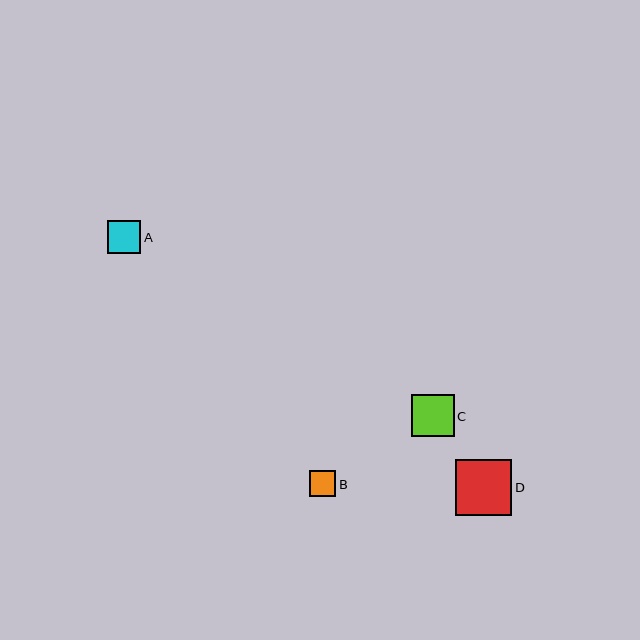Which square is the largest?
Square D is the largest with a size of approximately 56 pixels.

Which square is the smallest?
Square B is the smallest with a size of approximately 26 pixels.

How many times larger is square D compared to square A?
Square D is approximately 1.7 times the size of square A.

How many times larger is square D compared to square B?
Square D is approximately 2.1 times the size of square B.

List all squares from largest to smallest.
From largest to smallest: D, C, A, B.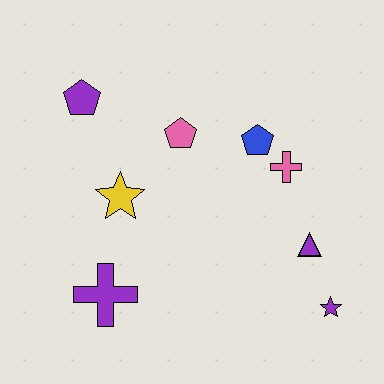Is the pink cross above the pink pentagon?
No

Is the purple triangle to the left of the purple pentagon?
No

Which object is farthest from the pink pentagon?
The purple star is farthest from the pink pentagon.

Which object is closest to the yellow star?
The pink pentagon is closest to the yellow star.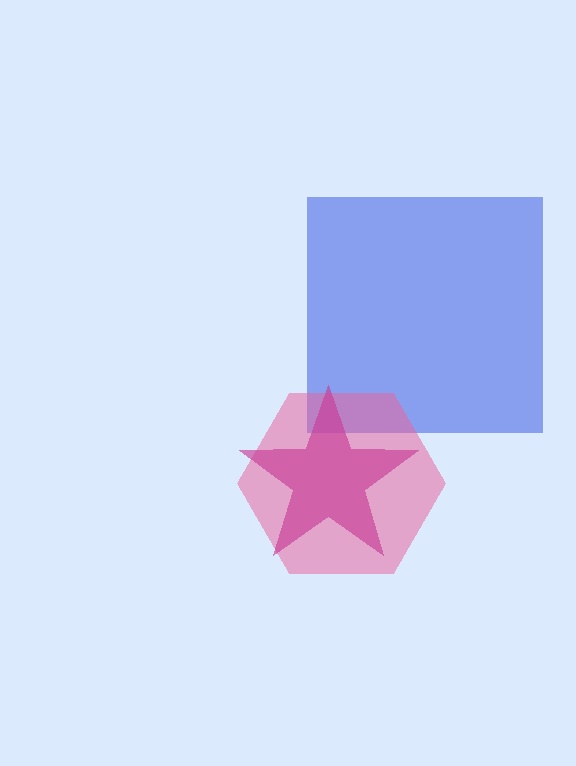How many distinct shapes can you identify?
There are 3 distinct shapes: a blue square, a pink hexagon, a magenta star.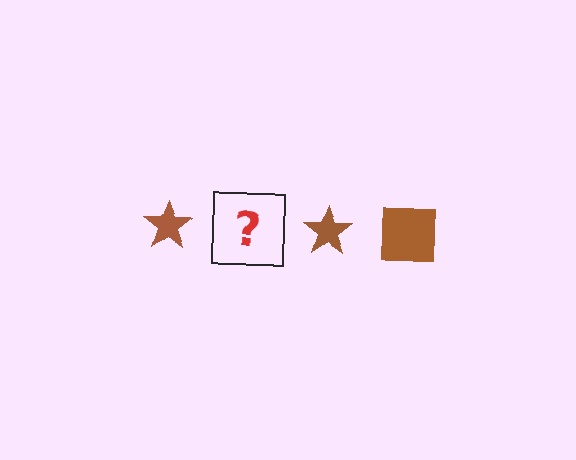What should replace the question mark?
The question mark should be replaced with a brown square.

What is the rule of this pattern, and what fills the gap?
The rule is that the pattern cycles through star, square shapes in brown. The gap should be filled with a brown square.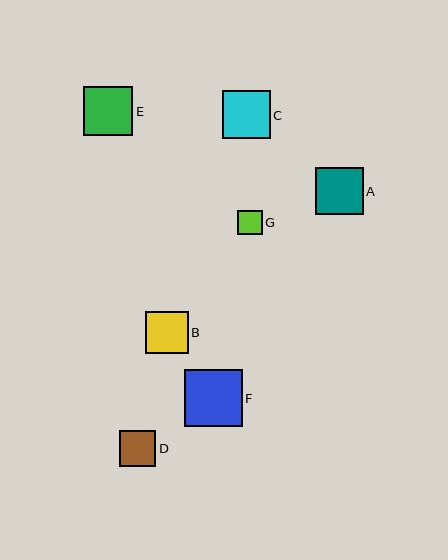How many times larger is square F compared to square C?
Square F is approximately 1.2 times the size of square C.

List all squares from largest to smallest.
From largest to smallest: F, E, C, A, B, D, G.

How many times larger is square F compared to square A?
Square F is approximately 1.2 times the size of square A.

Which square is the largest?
Square F is the largest with a size of approximately 58 pixels.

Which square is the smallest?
Square G is the smallest with a size of approximately 24 pixels.